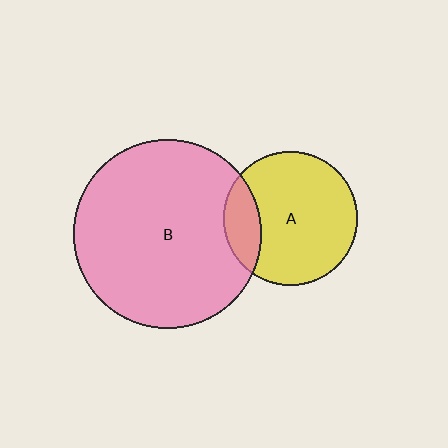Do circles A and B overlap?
Yes.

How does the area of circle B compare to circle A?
Approximately 2.0 times.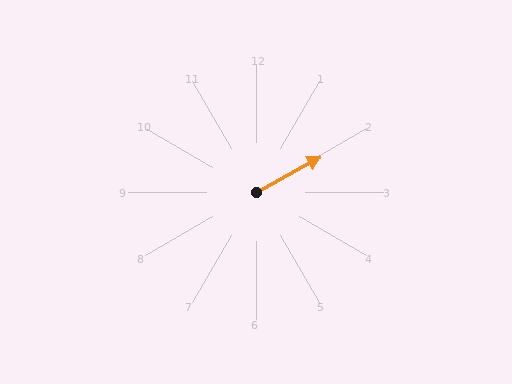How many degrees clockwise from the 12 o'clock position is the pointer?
Approximately 61 degrees.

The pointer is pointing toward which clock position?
Roughly 2 o'clock.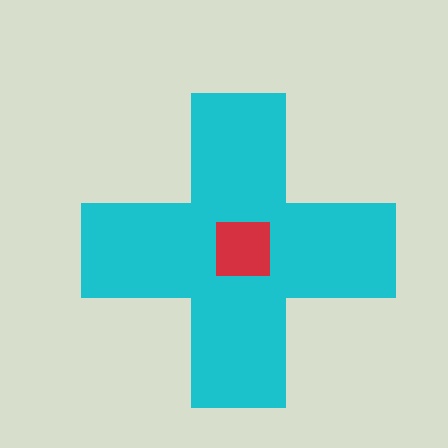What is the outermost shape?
The cyan cross.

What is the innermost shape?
The red square.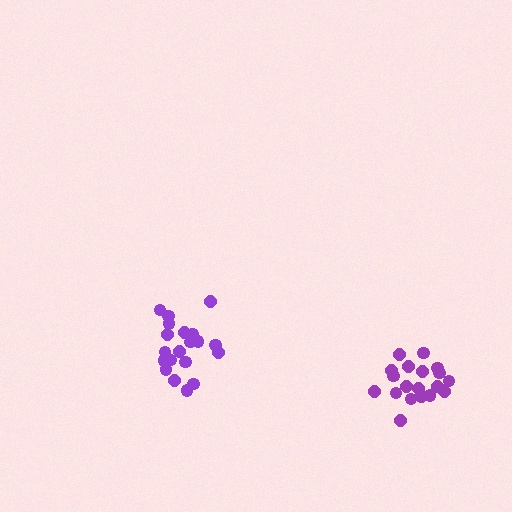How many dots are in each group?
Group 1: 20 dots, Group 2: 20 dots (40 total).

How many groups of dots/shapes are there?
There are 2 groups.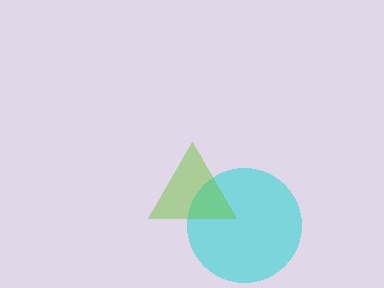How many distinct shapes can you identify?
There are 2 distinct shapes: a cyan circle, a lime triangle.